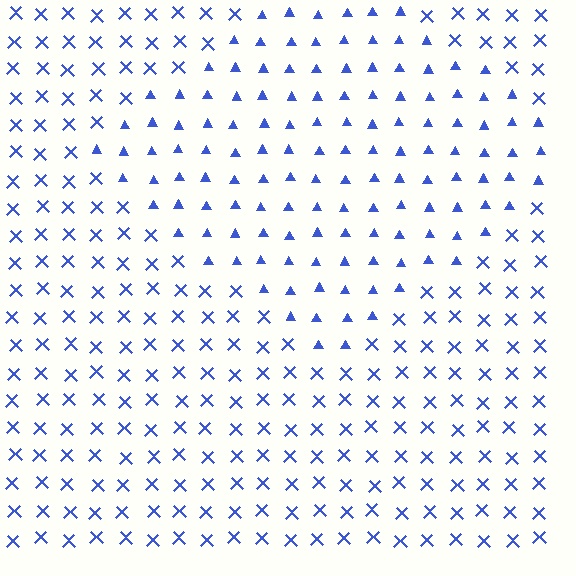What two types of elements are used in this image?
The image uses triangles inside the diamond region and X marks outside it.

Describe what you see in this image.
The image is filled with small blue elements arranged in a uniform grid. A diamond-shaped region contains triangles, while the surrounding area contains X marks. The boundary is defined purely by the change in element shape.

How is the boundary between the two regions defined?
The boundary is defined by a change in element shape: triangles inside vs. X marks outside. All elements share the same color and spacing.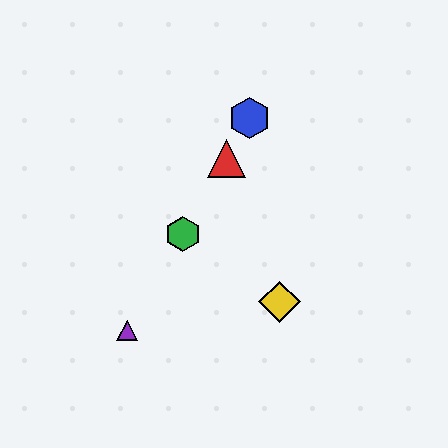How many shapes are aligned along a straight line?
4 shapes (the red triangle, the blue hexagon, the green hexagon, the purple triangle) are aligned along a straight line.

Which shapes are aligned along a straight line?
The red triangle, the blue hexagon, the green hexagon, the purple triangle are aligned along a straight line.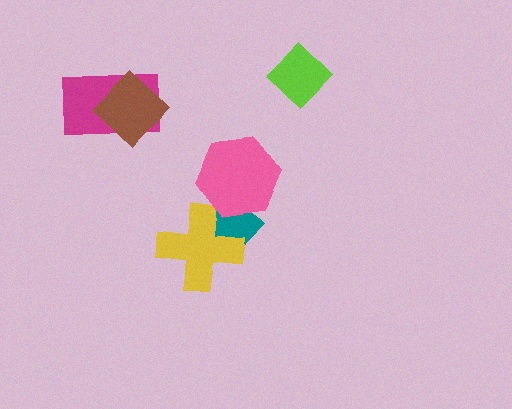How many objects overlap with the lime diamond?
0 objects overlap with the lime diamond.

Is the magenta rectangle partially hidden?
Yes, it is partially covered by another shape.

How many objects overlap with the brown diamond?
1 object overlaps with the brown diamond.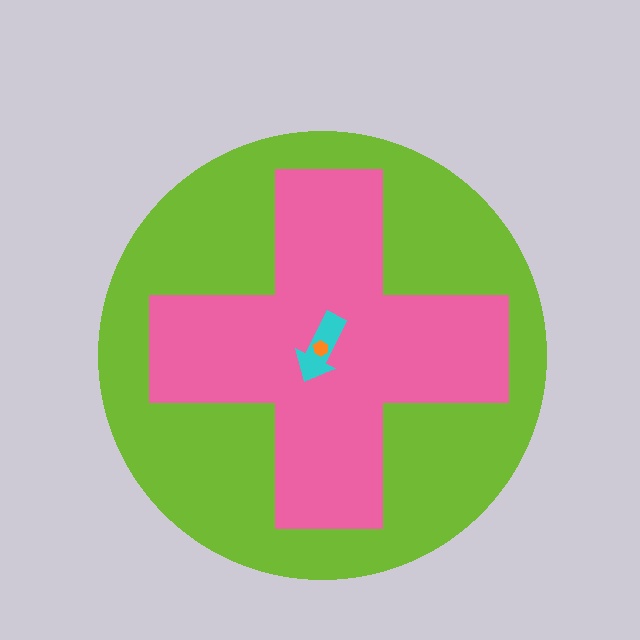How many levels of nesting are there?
4.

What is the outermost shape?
The lime circle.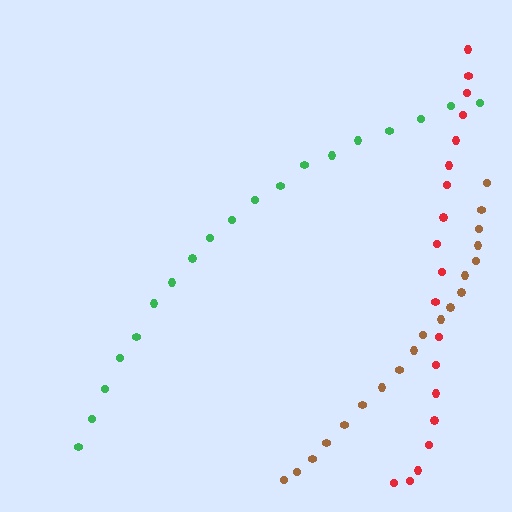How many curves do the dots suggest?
There are 3 distinct paths.